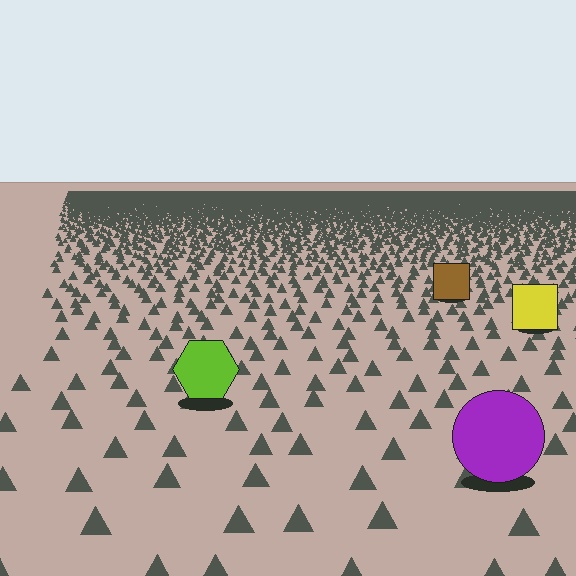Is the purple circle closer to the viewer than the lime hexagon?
Yes. The purple circle is closer — you can tell from the texture gradient: the ground texture is coarser near it.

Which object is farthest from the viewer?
The brown square is farthest from the viewer. It appears smaller and the ground texture around it is denser.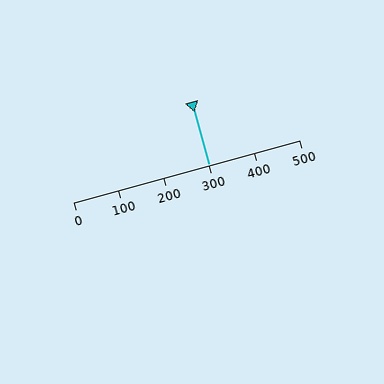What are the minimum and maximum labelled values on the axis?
The axis runs from 0 to 500.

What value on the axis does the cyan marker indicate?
The marker indicates approximately 300.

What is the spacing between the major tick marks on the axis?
The major ticks are spaced 100 apart.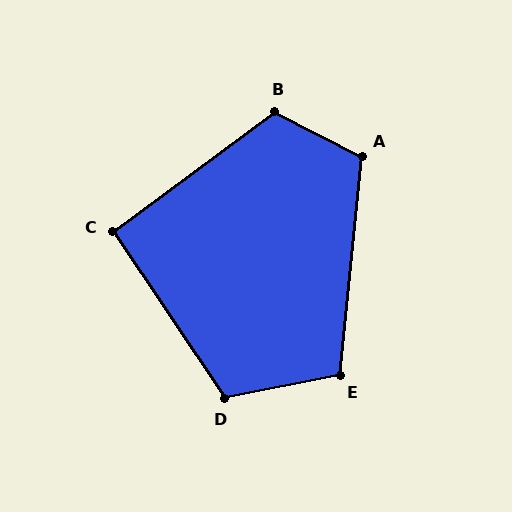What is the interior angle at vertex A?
Approximately 111 degrees (obtuse).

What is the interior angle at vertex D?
Approximately 113 degrees (obtuse).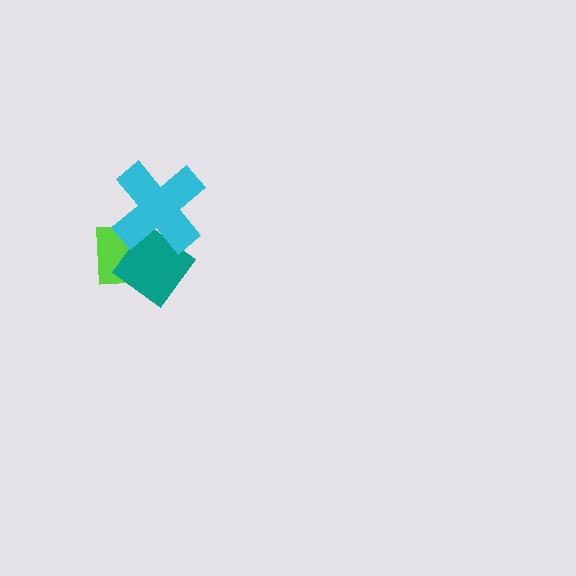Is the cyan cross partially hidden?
No, no other shape covers it.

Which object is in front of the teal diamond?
The cyan cross is in front of the teal diamond.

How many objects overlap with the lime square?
2 objects overlap with the lime square.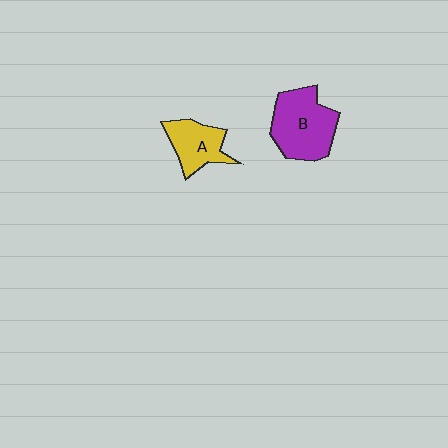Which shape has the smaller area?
Shape A (yellow).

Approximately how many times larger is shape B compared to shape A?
Approximately 1.6 times.